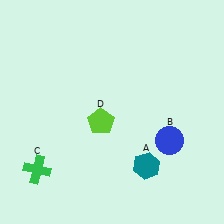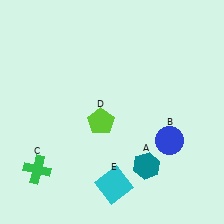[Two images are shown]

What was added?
A cyan square (E) was added in Image 2.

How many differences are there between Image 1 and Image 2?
There is 1 difference between the two images.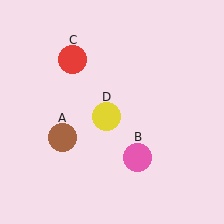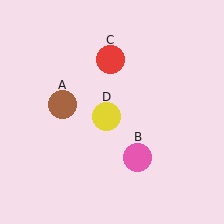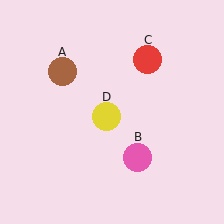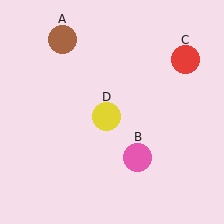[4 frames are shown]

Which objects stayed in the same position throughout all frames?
Pink circle (object B) and yellow circle (object D) remained stationary.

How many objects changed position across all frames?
2 objects changed position: brown circle (object A), red circle (object C).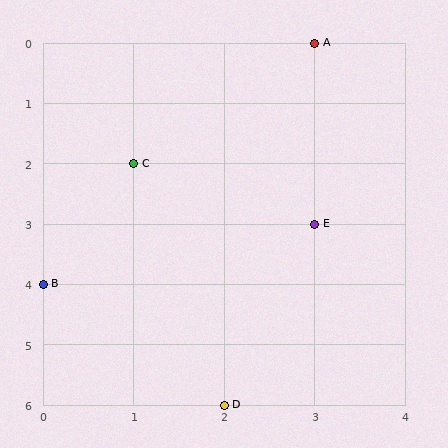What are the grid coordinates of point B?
Point B is at grid coordinates (0, 4).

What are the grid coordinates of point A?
Point A is at grid coordinates (3, 0).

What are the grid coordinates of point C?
Point C is at grid coordinates (1, 2).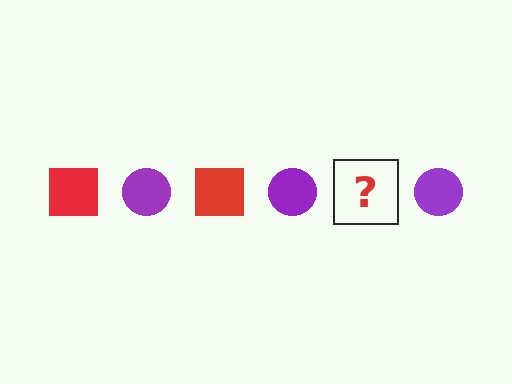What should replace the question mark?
The question mark should be replaced with a red square.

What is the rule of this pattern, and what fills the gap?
The rule is that the pattern alternates between red square and purple circle. The gap should be filled with a red square.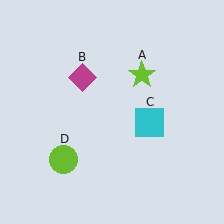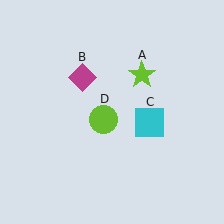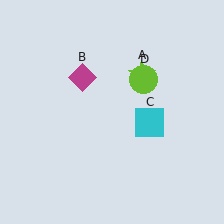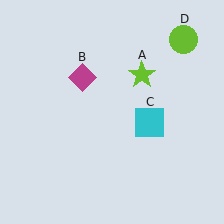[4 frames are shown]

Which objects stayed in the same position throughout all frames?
Lime star (object A) and magenta diamond (object B) and cyan square (object C) remained stationary.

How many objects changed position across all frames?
1 object changed position: lime circle (object D).